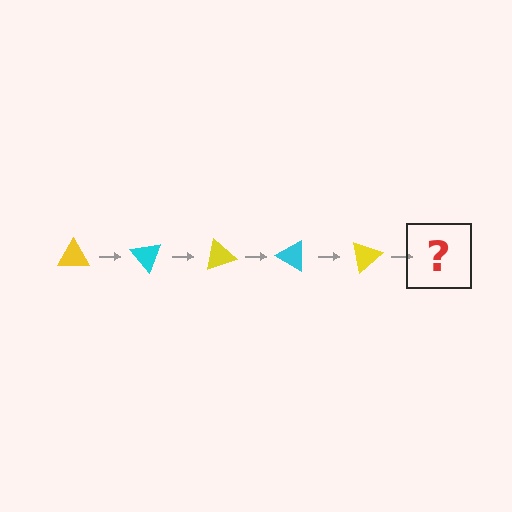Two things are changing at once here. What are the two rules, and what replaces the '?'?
The two rules are that it rotates 50 degrees each step and the color cycles through yellow and cyan. The '?' should be a cyan triangle, rotated 250 degrees from the start.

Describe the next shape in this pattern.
It should be a cyan triangle, rotated 250 degrees from the start.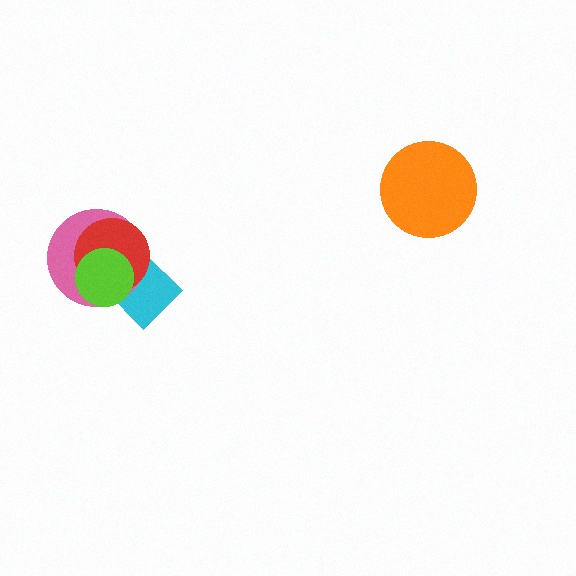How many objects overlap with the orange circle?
0 objects overlap with the orange circle.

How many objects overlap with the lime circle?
3 objects overlap with the lime circle.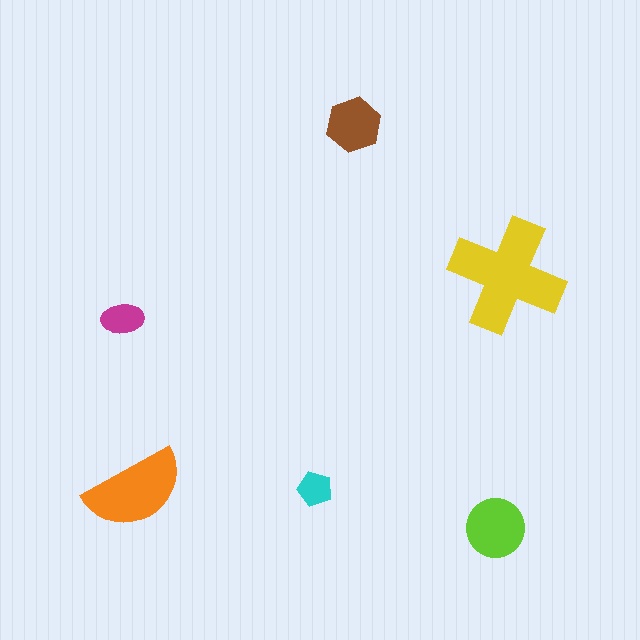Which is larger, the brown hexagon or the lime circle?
The lime circle.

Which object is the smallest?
The cyan pentagon.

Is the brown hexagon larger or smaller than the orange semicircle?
Smaller.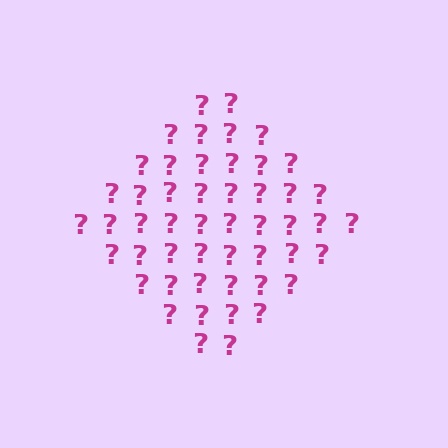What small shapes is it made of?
It is made of small question marks.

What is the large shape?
The large shape is a diamond.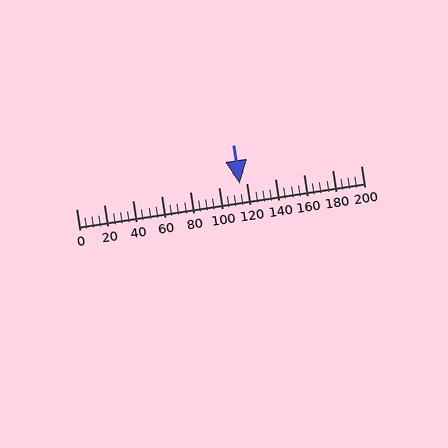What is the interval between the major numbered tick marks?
The major tick marks are spaced 20 units apart.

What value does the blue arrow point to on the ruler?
The blue arrow points to approximately 115.